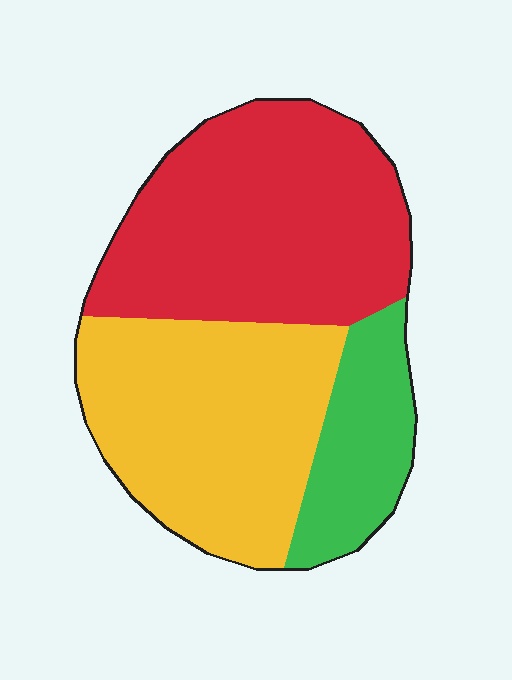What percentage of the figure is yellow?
Yellow takes up about two fifths (2/5) of the figure.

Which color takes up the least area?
Green, at roughly 15%.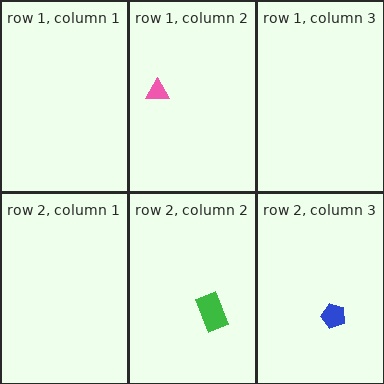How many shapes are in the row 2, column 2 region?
1.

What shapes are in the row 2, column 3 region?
The blue pentagon.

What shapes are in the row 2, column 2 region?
The green rectangle.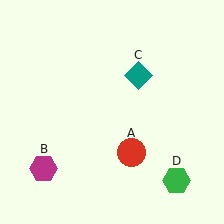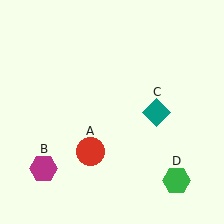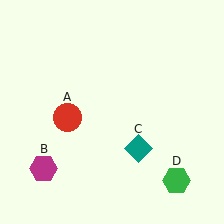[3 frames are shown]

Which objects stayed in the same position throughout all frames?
Magenta hexagon (object B) and green hexagon (object D) remained stationary.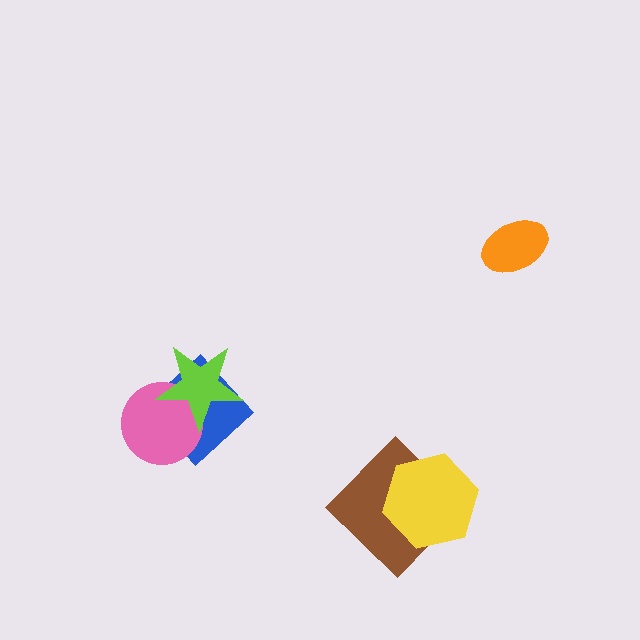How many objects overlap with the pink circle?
2 objects overlap with the pink circle.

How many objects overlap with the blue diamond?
2 objects overlap with the blue diamond.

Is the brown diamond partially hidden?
Yes, it is partially covered by another shape.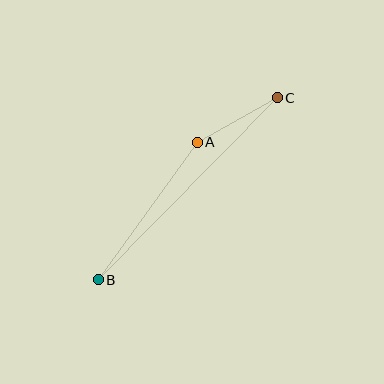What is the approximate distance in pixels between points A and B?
The distance between A and B is approximately 169 pixels.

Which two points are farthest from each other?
Points B and C are farthest from each other.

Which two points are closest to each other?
Points A and C are closest to each other.